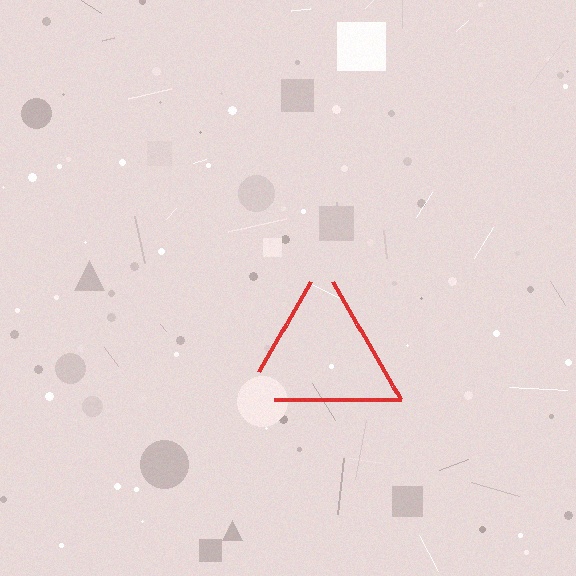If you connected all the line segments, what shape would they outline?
They would outline a triangle.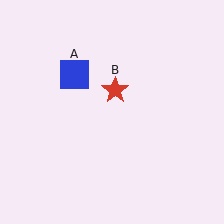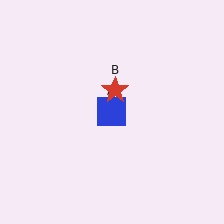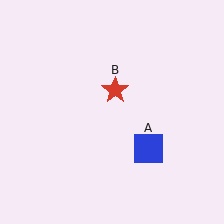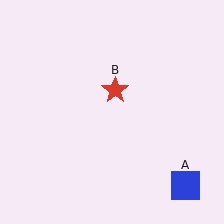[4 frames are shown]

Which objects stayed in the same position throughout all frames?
Red star (object B) remained stationary.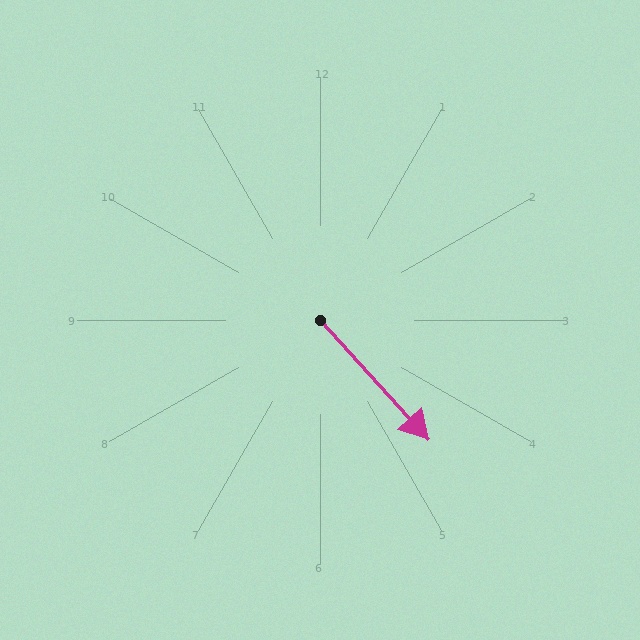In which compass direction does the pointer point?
Southeast.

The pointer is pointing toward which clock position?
Roughly 5 o'clock.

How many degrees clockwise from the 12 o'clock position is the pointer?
Approximately 138 degrees.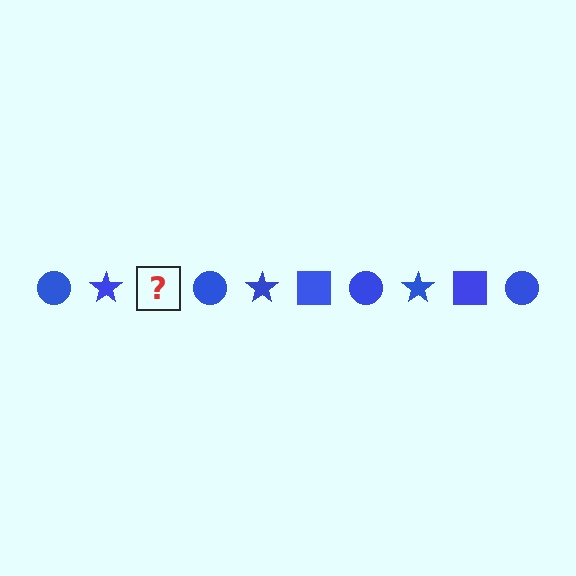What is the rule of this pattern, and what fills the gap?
The rule is that the pattern cycles through circle, star, square shapes in blue. The gap should be filled with a blue square.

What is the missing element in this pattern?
The missing element is a blue square.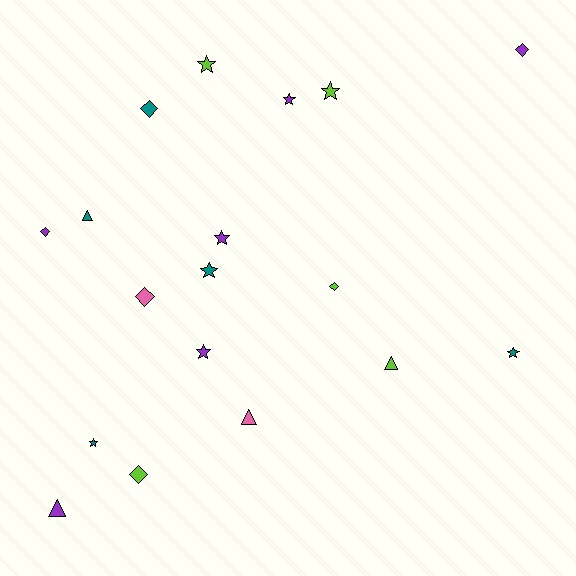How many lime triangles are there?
There is 1 lime triangle.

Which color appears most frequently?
Purple, with 6 objects.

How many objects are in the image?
There are 18 objects.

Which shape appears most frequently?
Star, with 8 objects.